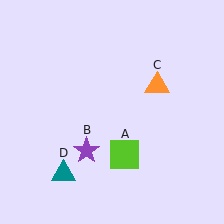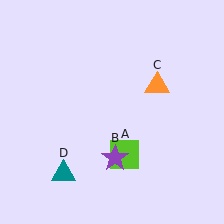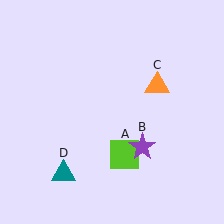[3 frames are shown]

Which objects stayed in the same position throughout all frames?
Lime square (object A) and orange triangle (object C) and teal triangle (object D) remained stationary.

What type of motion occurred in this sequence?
The purple star (object B) rotated counterclockwise around the center of the scene.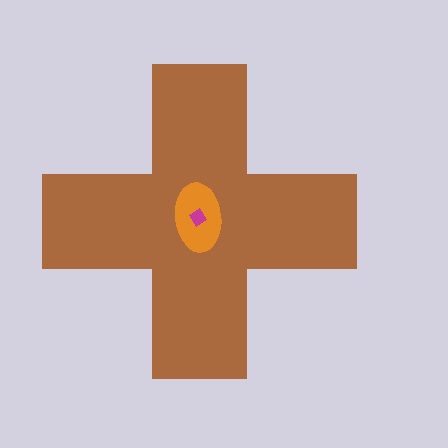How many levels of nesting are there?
3.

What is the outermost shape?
The brown cross.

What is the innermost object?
The magenta diamond.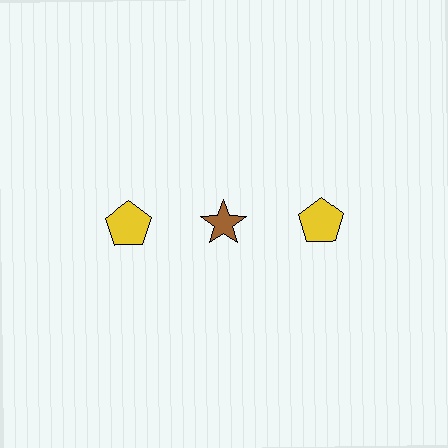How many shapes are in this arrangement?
There are 3 shapes arranged in a grid pattern.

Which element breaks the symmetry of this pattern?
The brown star in the top row, second from left column breaks the symmetry. All other shapes are yellow pentagons.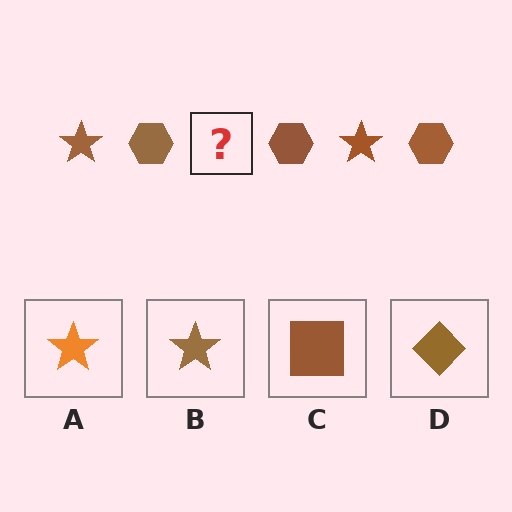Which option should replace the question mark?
Option B.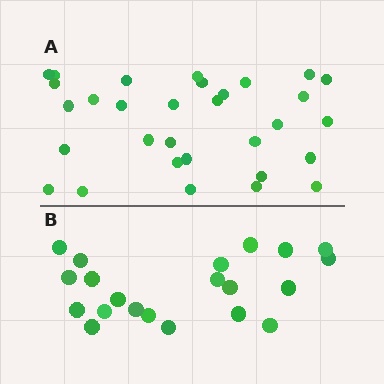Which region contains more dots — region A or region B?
Region A (the top region) has more dots.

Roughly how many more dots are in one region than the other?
Region A has roughly 10 or so more dots than region B.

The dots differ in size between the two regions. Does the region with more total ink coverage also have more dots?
No. Region B has more total ink coverage because its dots are larger, but region A actually contains more individual dots. Total area can be misleading — the number of items is what matters here.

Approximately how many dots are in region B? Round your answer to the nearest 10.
About 20 dots. (The exact count is 21, which rounds to 20.)